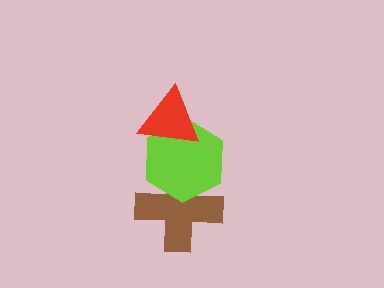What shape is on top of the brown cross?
The lime hexagon is on top of the brown cross.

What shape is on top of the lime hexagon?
The red triangle is on top of the lime hexagon.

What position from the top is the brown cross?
The brown cross is 3rd from the top.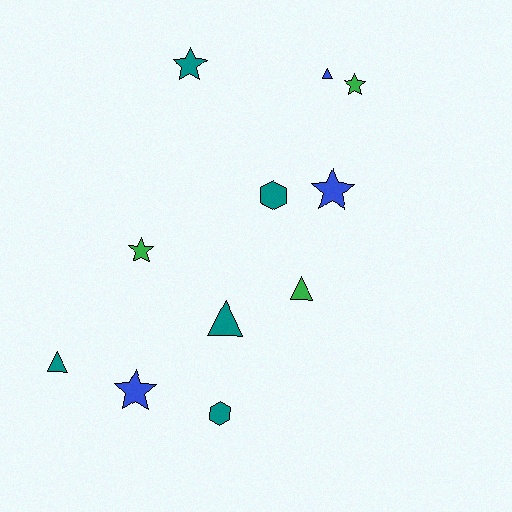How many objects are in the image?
There are 11 objects.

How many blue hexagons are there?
There are no blue hexagons.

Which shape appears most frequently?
Star, with 5 objects.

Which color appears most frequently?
Teal, with 5 objects.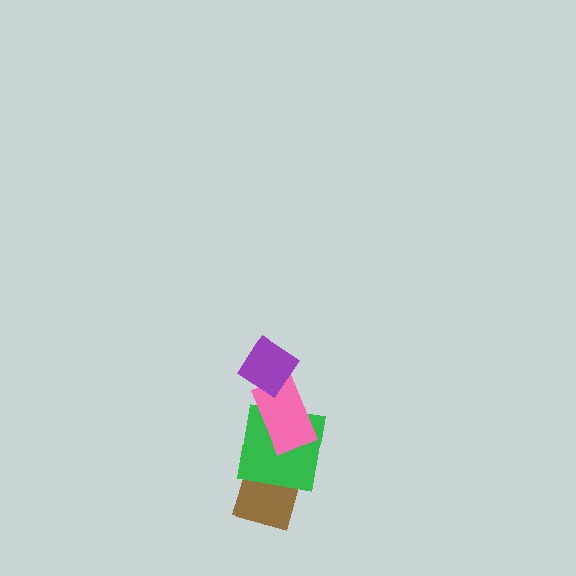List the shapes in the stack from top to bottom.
From top to bottom: the purple diamond, the pink rectangle, the green square, the brown diamond.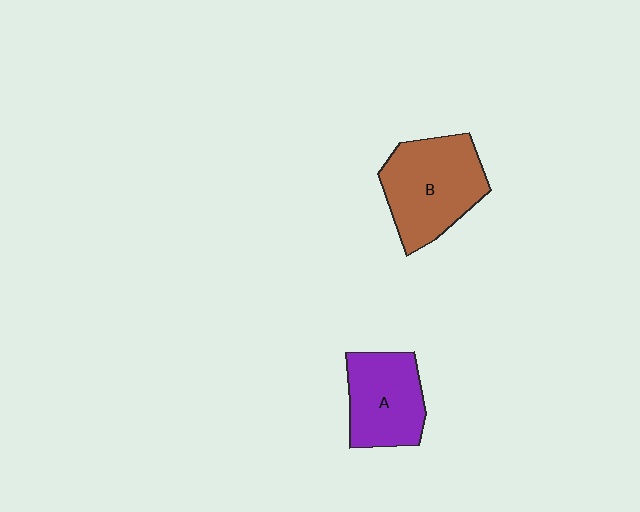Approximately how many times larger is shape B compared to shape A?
Approximately 1.3 times.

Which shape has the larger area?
Shape B (brown).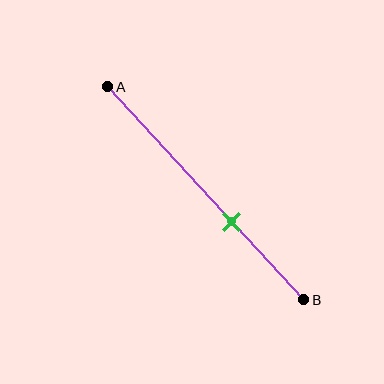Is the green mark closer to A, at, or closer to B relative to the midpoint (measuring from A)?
The green mark is closer to point B than the midpoint of segment AB.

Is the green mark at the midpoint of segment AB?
No, the mark is at about 65% from A, not at the 50% midpoint.